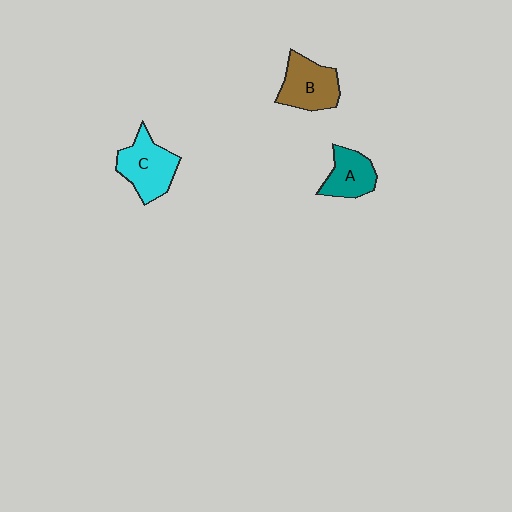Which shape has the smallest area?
Shape A (teal).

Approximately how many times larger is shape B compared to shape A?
Approximately 1.3 times.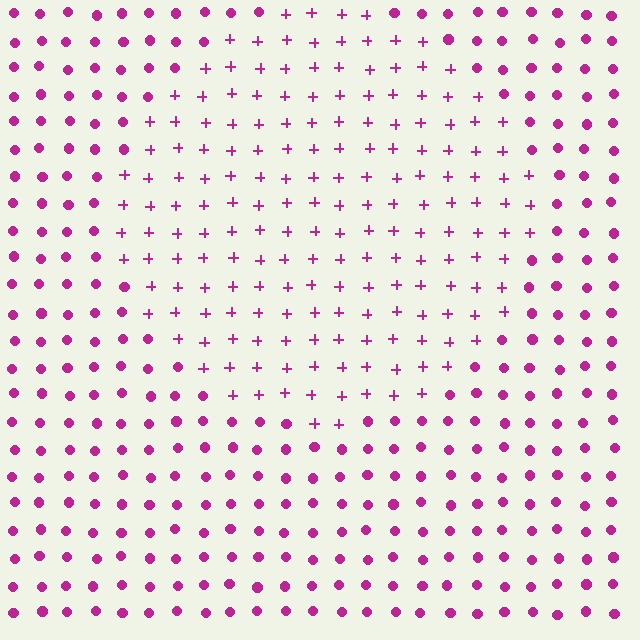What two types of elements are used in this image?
The image uses plus signs inside the circle region and circles outside it.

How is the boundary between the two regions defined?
The boundary is defined by a change in element shape: plus signs inside vs. circles outside. All elements share the same color and spacing.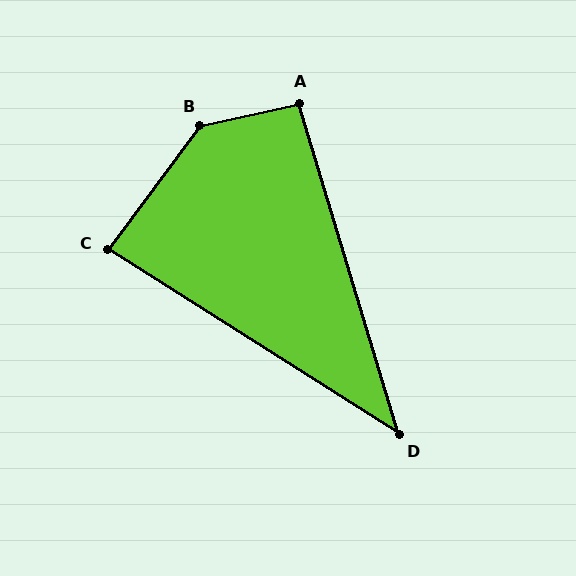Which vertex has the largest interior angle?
B, at approximately 139 degrees.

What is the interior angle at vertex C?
Approximately 86 degrees (approximately right).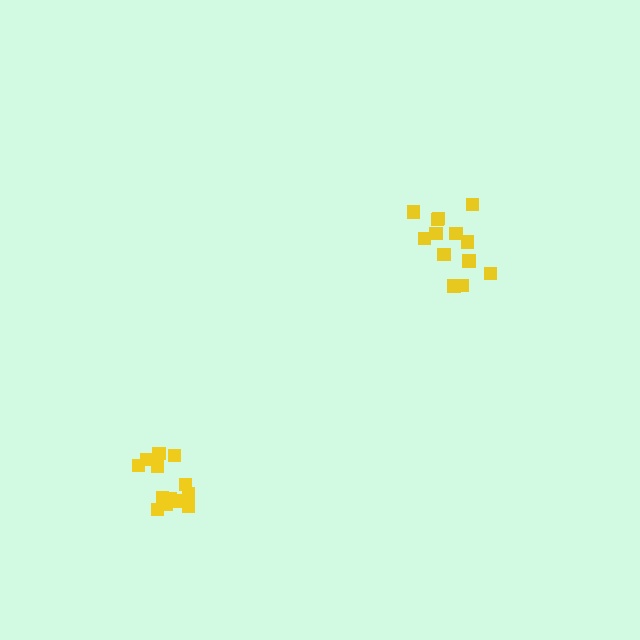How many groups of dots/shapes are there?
There are 2 groups.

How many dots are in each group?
Group 1: 13 dots, Group 2: 13 dots (26 total).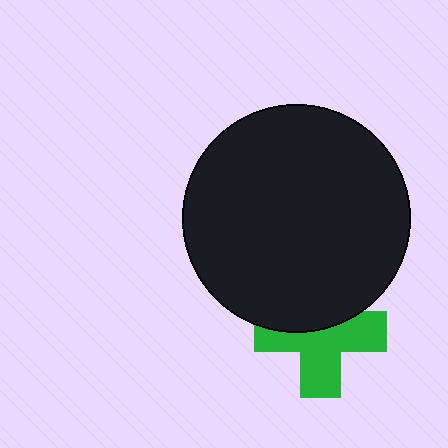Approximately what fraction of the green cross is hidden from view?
Roughly 40% of the green cross is hidden behind the black circle.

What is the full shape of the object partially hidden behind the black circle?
The partially hidden object is a green cross.